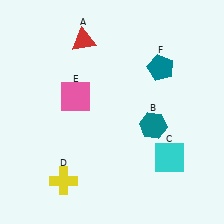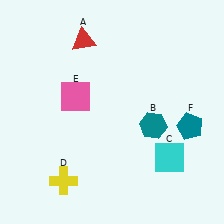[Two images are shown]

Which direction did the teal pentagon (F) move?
The teal pentagon (F) moved down.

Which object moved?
The teal pentagon (F) moved down.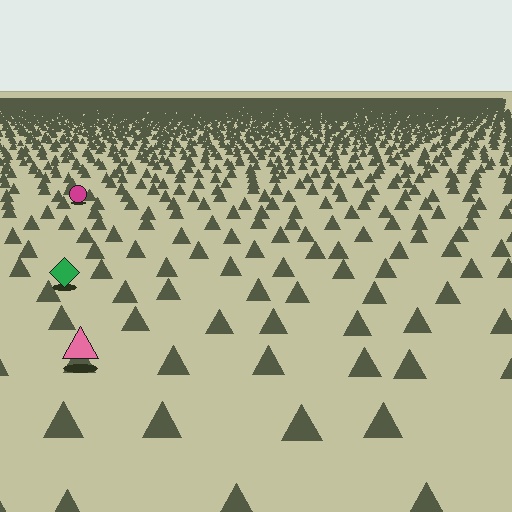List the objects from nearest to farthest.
From nearest to farthest: the pink triangle, the green diamond, the magenta circle.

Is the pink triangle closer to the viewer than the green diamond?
Yes. The pink triangle is closer — you can tell from the texture gradient: the ground texture is coarser near it.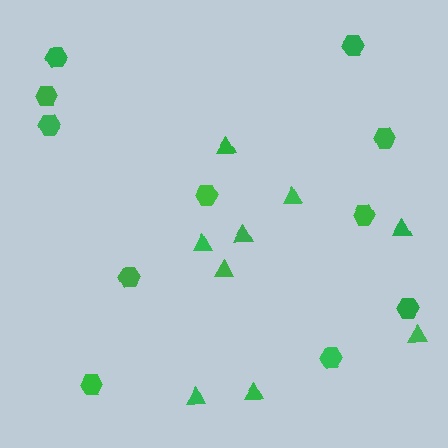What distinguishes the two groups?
There are 2 groups: one group of hexagons (11) and one group of triangles (9).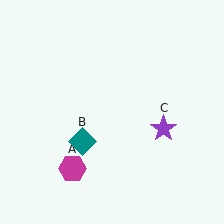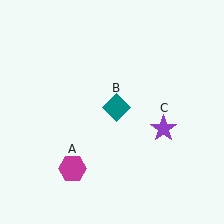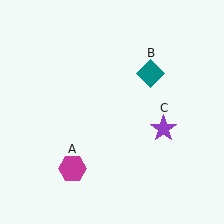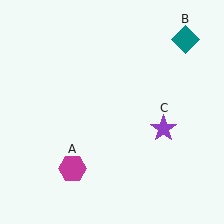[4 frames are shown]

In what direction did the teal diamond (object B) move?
The teal diamond (object B) moved up and to the right.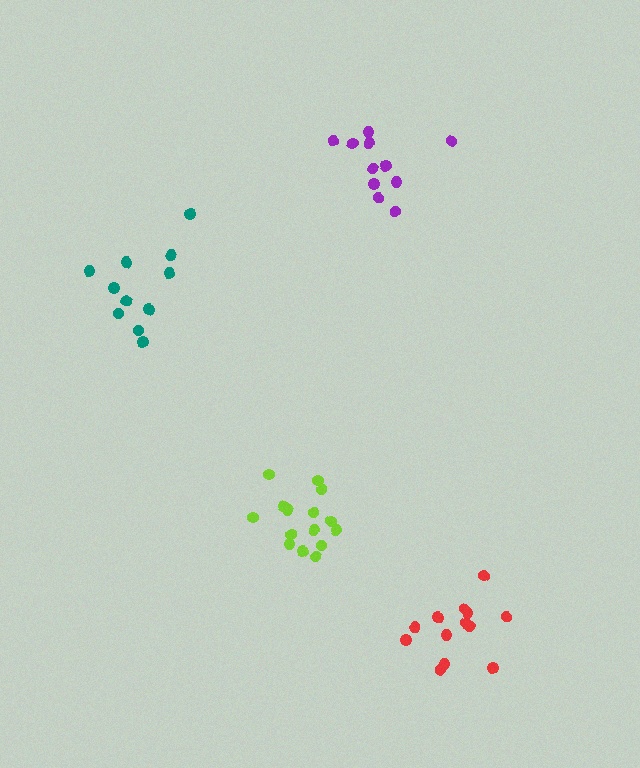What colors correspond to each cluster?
The clusters are colored: lime, red, teal, purple.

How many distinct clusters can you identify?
There are 4 distinct clusters.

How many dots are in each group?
Group 1: 15 dots, Group 2: 13 dots, Group 3: 11 dots, Group 4: 11 dots (50 total).